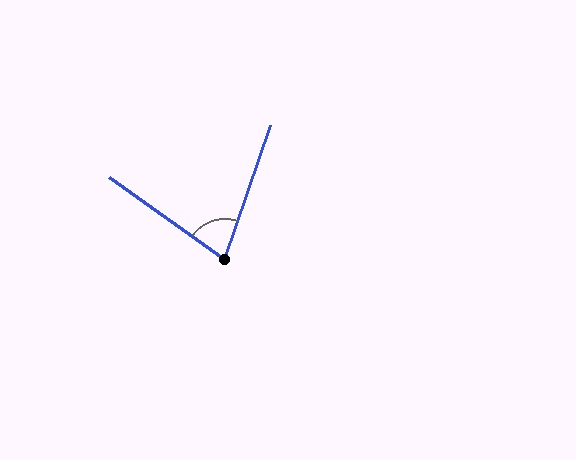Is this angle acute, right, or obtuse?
It is acute.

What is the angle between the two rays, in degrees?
Approximately 73 degrees.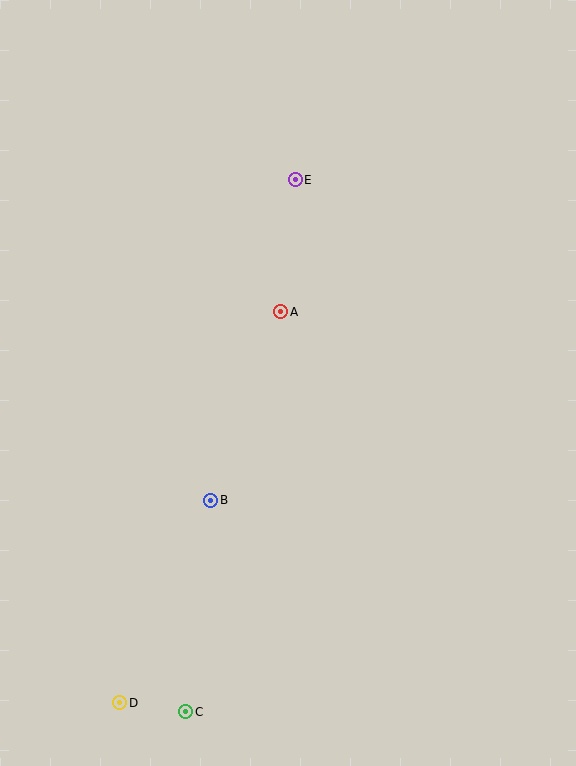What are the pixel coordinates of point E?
Point E is at (295, 180).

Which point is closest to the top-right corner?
Point E is closest to the top-right corner.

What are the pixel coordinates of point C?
Point C is at (186, 712).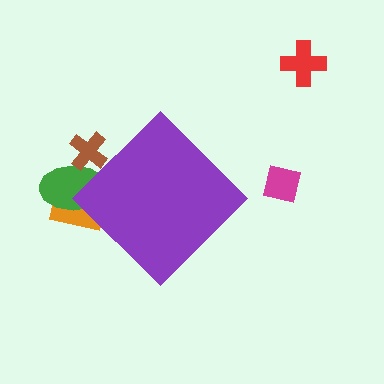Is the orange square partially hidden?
Yes, the orange square is partially hidden behind the purple diamond.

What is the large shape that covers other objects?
A purple diamond.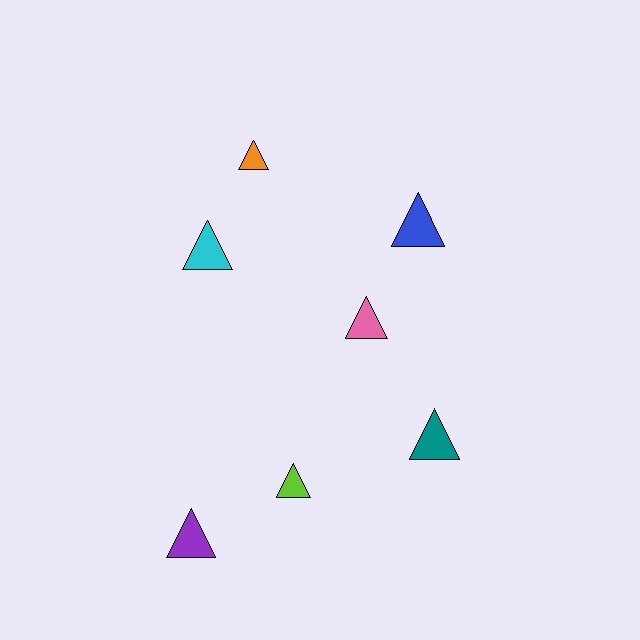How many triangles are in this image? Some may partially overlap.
There are 7 triangles.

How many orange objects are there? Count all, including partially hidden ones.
There is 1 orange object.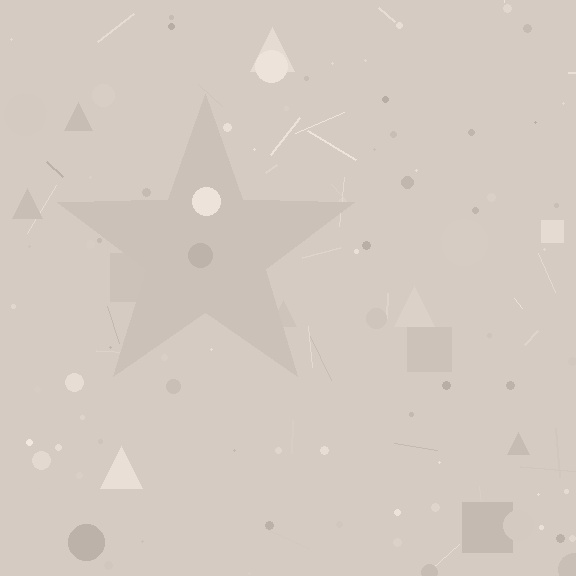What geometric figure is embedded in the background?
A star is embedded in the background.